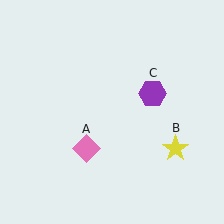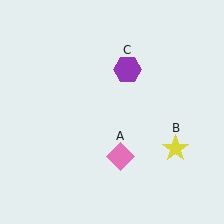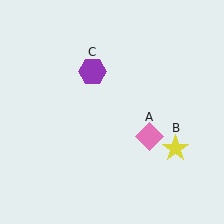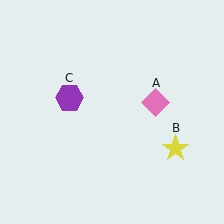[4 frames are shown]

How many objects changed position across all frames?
2 objects changed position: pink diamond (object A), purple hexagon (object C).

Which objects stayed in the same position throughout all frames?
Yellow star (object B) remained stationary.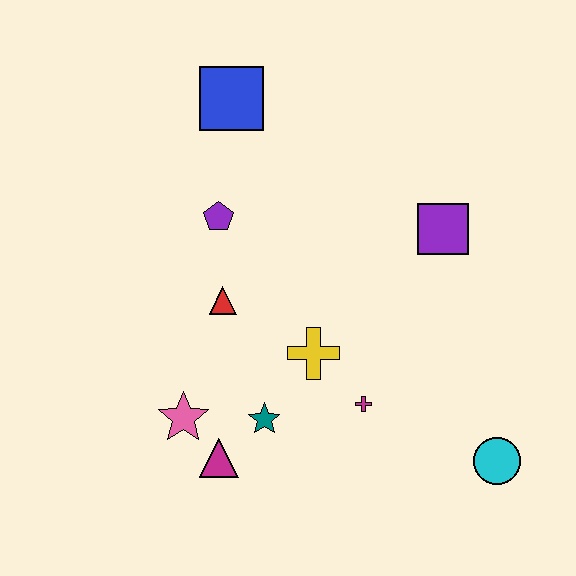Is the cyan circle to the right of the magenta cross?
Yes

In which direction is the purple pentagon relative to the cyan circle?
The purple pentagon is to the left of the cyan circle.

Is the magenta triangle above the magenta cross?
No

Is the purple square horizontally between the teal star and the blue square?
No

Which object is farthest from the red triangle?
The cyan circle is farthest from the red triangle.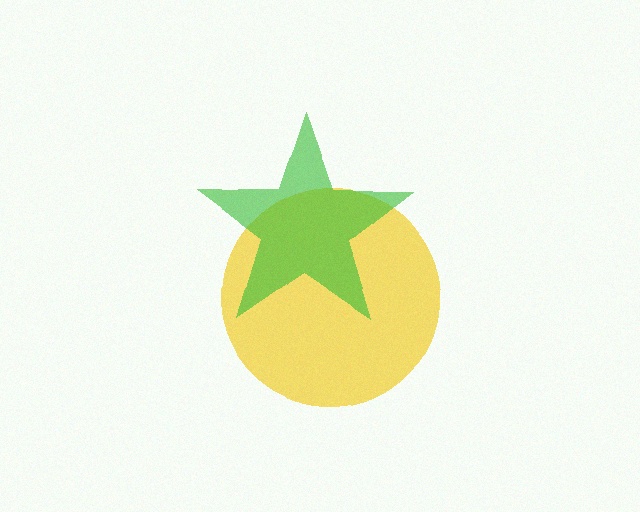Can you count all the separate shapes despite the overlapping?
Yes, there are 2 separate shapes.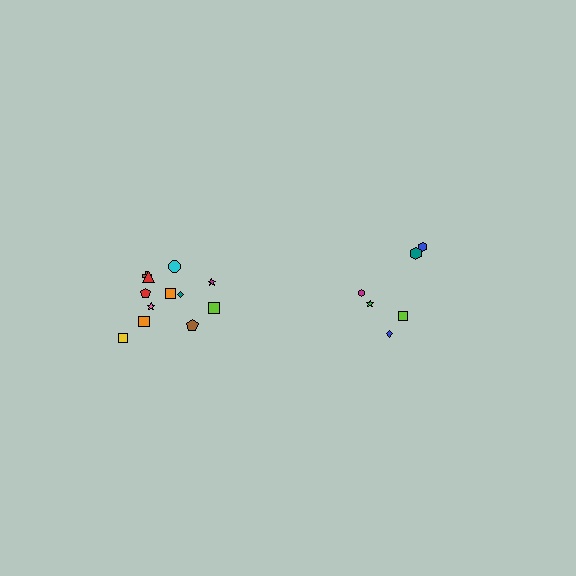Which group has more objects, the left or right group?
The left group.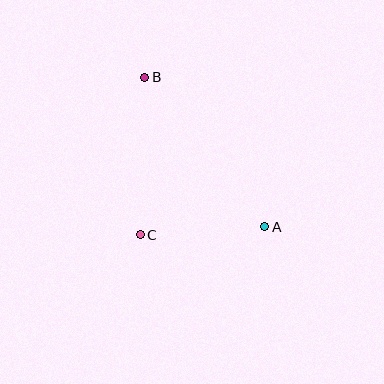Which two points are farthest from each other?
Points A and B are farthest from each other.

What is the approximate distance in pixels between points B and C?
The distance between B and C is approximately 158 pixels.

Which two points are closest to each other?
Points A and C are closest to each other.